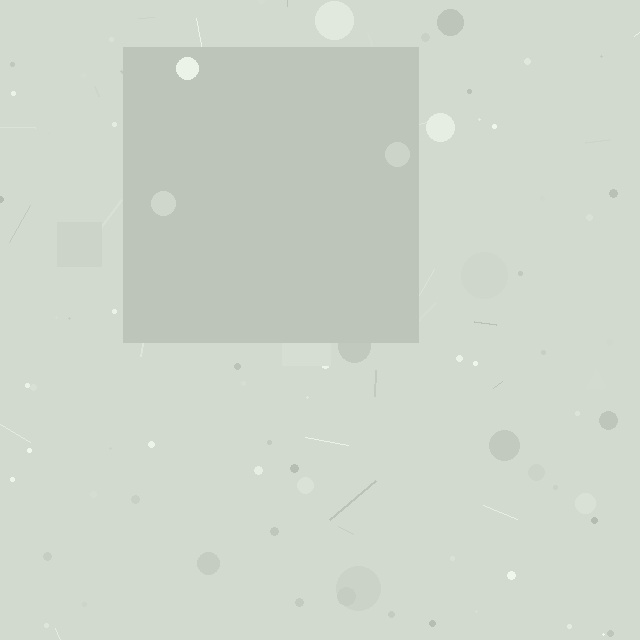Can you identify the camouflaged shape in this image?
The camouflaged shape is a square.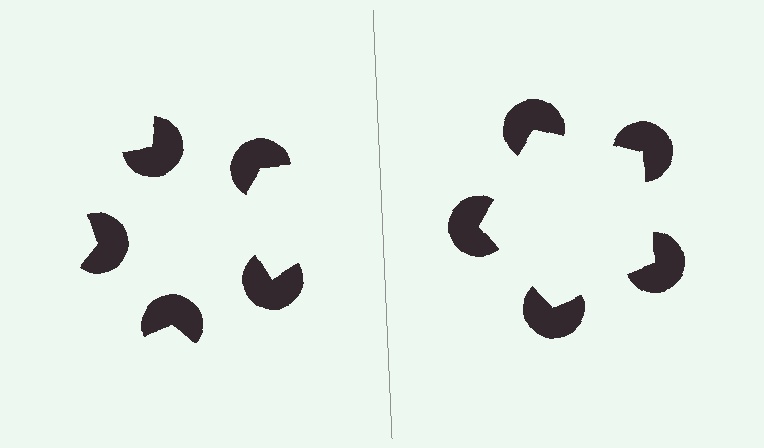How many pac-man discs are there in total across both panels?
10 — 5 on each side.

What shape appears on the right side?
An illusory pentagon.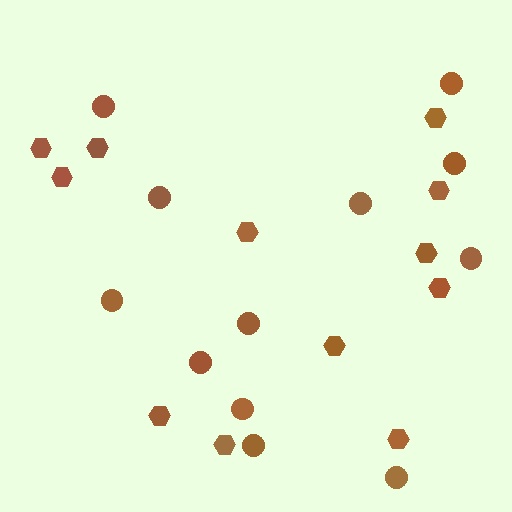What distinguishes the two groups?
There are 2 groups: one group of hexagons (12) and one group of circles (12).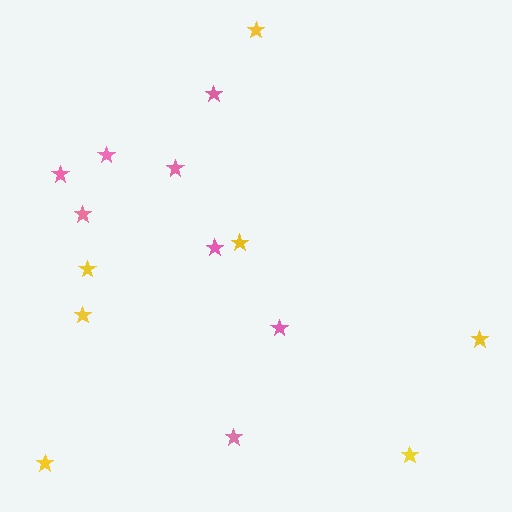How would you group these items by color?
There are 2 groups: one group of pink stars (8) and one group of yellow stars (7).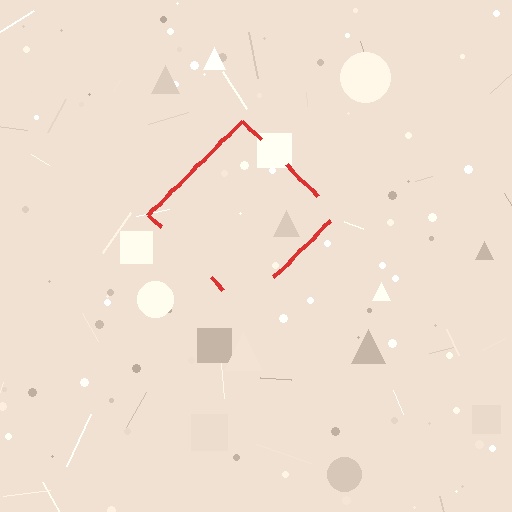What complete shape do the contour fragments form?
The contour fragments form a diamond.